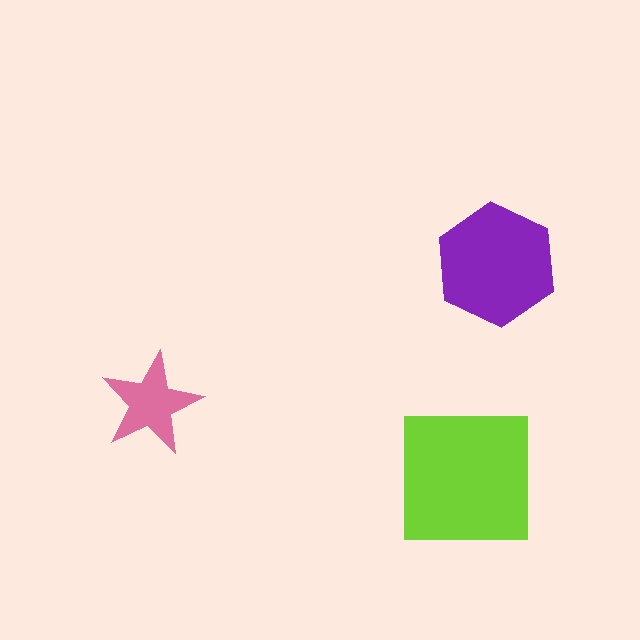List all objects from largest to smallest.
The lime square, the purple hexagon, the pink star.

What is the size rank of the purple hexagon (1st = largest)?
2nd.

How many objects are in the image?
There are 3 objects in the image.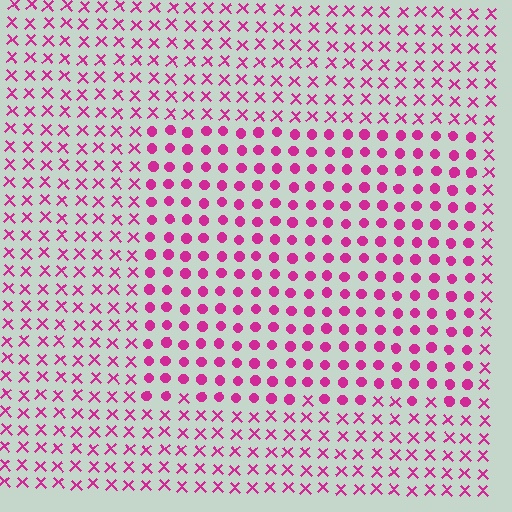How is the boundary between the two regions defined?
The boundary is defined by a change in element shape: circles inside vs. X marks outside. All elements share the same color and spacing.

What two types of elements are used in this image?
The image uses circles inside the rectangle region and X marks outside it.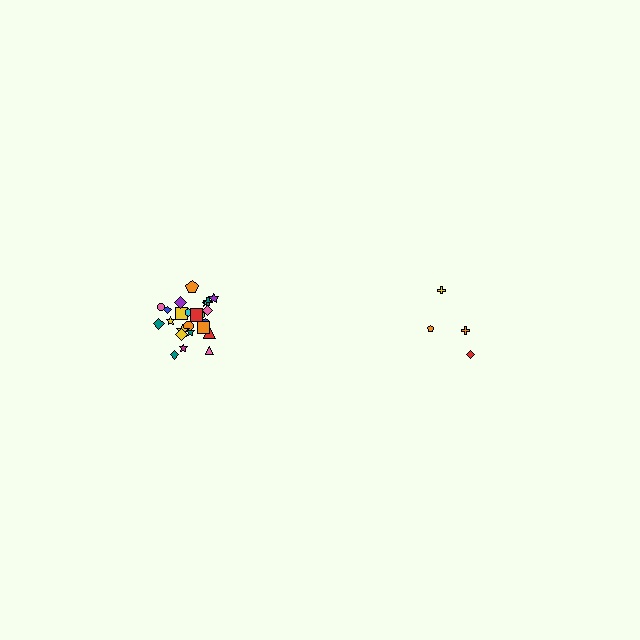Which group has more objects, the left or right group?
The left group.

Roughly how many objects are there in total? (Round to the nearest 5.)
Roughly 30 objects in total.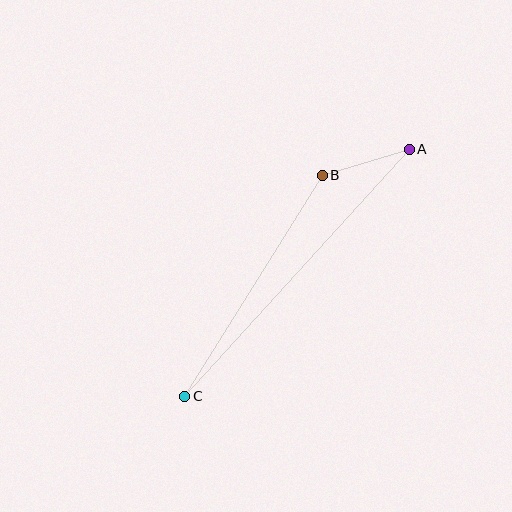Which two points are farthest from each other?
Points A and C are farthest from each other.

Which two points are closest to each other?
Points A and B are closest to each other.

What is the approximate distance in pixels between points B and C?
The distance between B and C is approximately 260 pixels.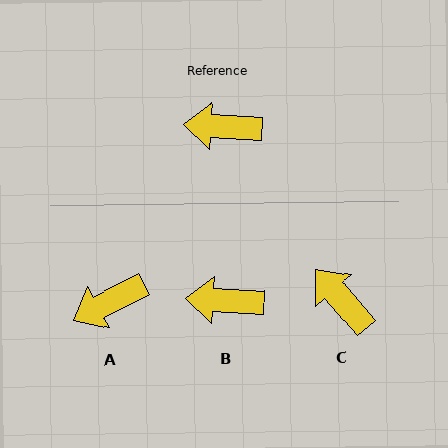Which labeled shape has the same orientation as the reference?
B.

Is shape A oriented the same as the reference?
No, it is off by about 30 degrees.